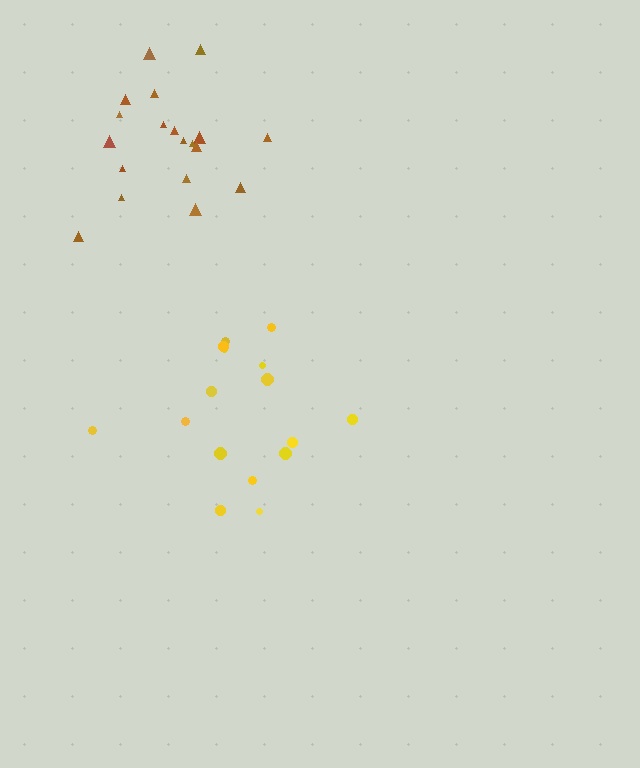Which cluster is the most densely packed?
Brown.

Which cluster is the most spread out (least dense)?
Yellow.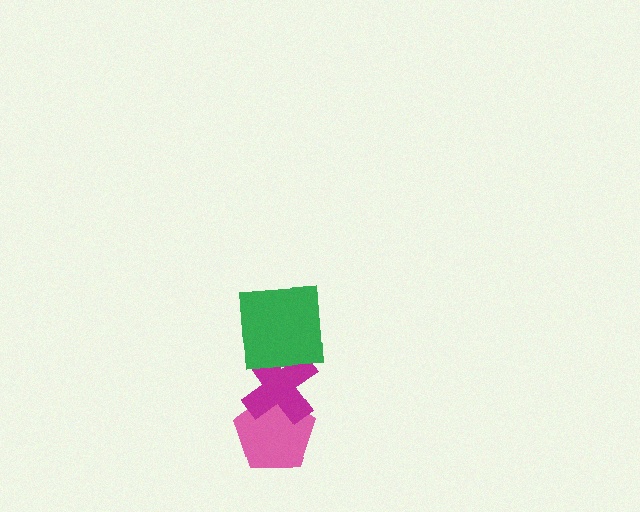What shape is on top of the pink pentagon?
The magenta cross is on top of the pink pentagon.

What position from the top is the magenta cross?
The magenta cross is 2nd from the top.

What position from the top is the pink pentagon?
The pink pentagon is 3rd from the top.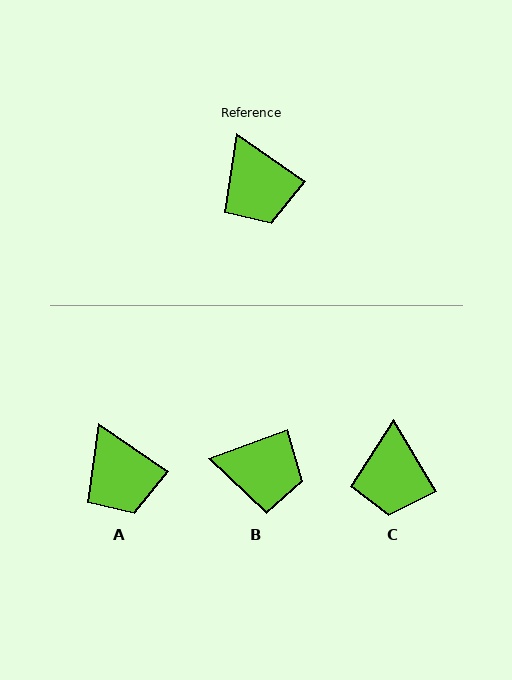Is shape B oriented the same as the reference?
No, it is off by about 55 degrees.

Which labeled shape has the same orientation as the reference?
A.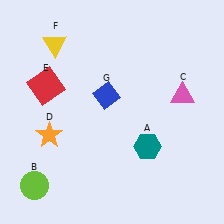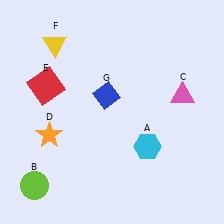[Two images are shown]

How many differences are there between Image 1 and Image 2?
There is 1 difference between the two images.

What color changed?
The hexagon (A) changed from teal in Image 1 to cyan in Image 2.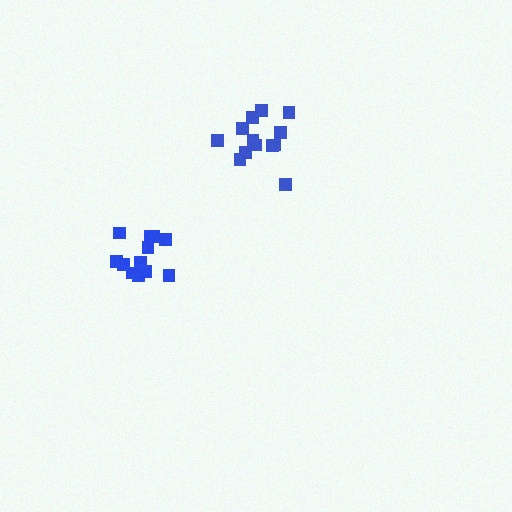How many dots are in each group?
Group 1: 13 dots, Group 2: 12 dots (25 total).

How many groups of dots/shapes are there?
There are 2 groups.